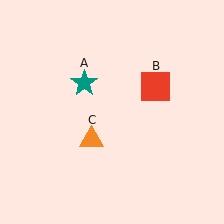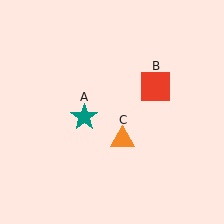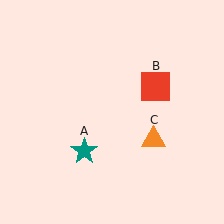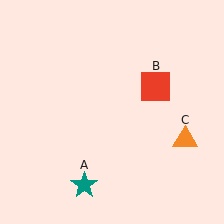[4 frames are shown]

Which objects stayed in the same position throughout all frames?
Red square (object B) remained stationary.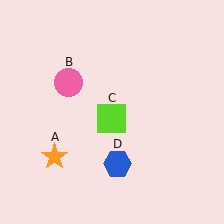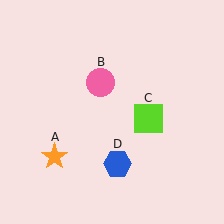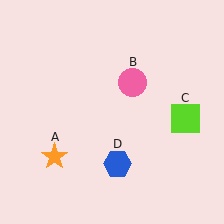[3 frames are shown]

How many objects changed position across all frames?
2 objects changed position: pink circle (object B), lime square (object C).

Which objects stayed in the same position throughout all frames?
Orange star (object A) and blue hexagon (object D) remained stationary.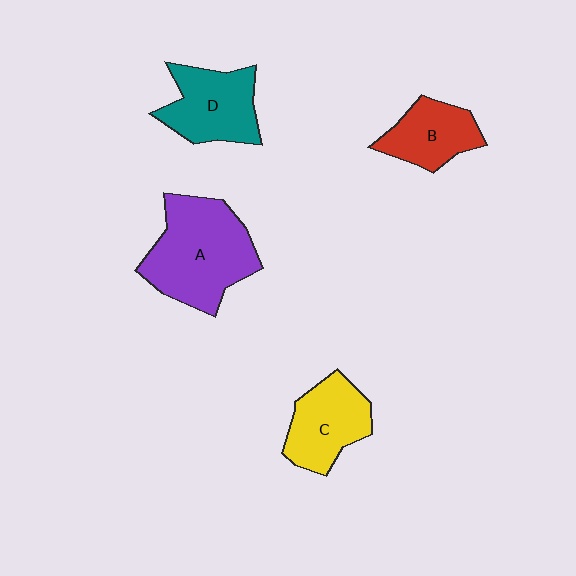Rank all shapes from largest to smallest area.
From largest to smallest: A (purple), D (teal), C (yellow), B (red).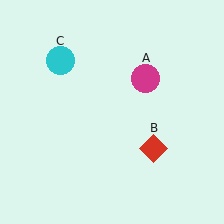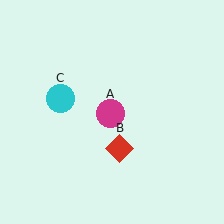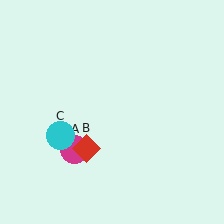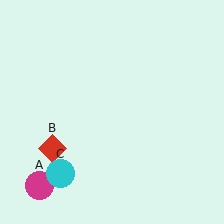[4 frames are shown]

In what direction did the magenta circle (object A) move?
The magenta circle (object A) moved down and to the left.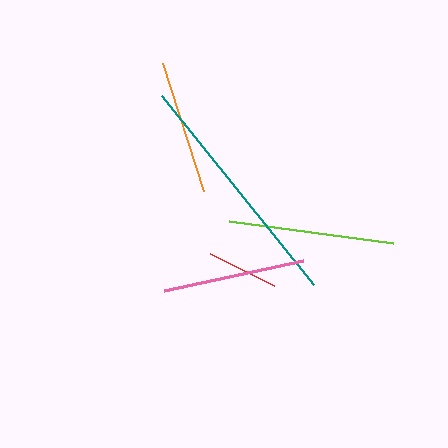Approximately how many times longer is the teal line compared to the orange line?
The teal line is approximately 1.8 times the length of the orange line.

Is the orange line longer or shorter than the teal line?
The teal line is longer than the orange line.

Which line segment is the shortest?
The red line is the shortest at approximately 71 pixels.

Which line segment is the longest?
The teal line is the longest at approximately 242 pixels.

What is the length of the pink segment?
The pink segment is approximately 142 pixels long.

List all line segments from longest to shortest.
From longest to shortest: teal, lime, pink, orange, red.